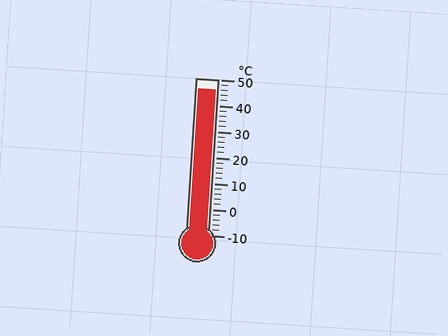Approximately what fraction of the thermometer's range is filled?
The thermometer is filled to approximately 95% of its range.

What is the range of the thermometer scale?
The thermometer scale ranges from -10°C to 50°C.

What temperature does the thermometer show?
The thermometer shows approximately 46°C.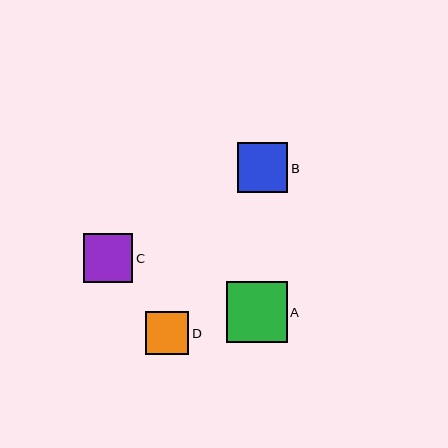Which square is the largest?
Square A is the largest with a size of approximately 61 pixels.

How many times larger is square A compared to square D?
Square A is approximately 1.4 times the size of square D.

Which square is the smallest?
Square D is the smallest with a size of approximately 44 pixels.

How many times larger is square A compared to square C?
Square A is approximately 1.2 times the size of square C.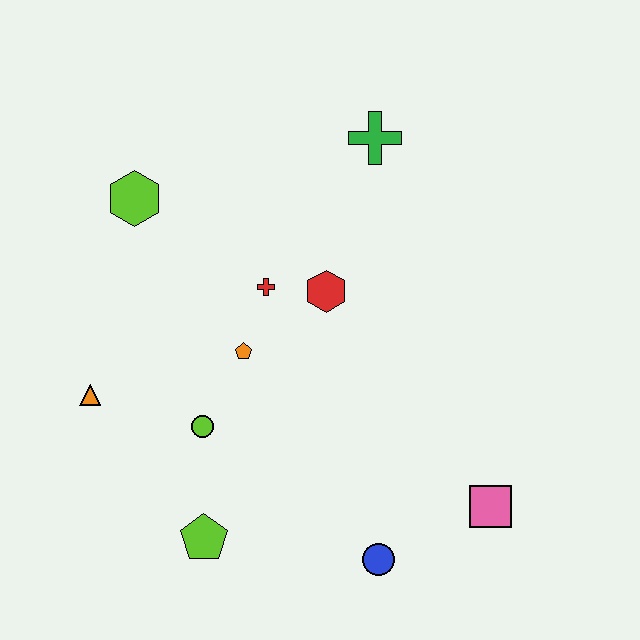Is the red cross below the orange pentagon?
No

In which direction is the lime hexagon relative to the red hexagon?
The lime hexagon is to the left of the red hexagon.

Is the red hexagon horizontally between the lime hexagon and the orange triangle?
No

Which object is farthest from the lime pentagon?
The green cross is farthest from the lime pentagon.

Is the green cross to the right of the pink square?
No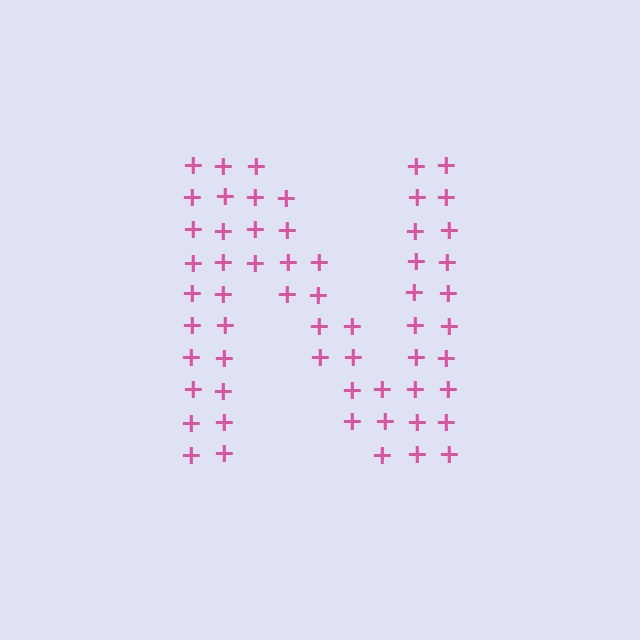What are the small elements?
The small elements are plus signs.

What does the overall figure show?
The overall figure shows the letter N.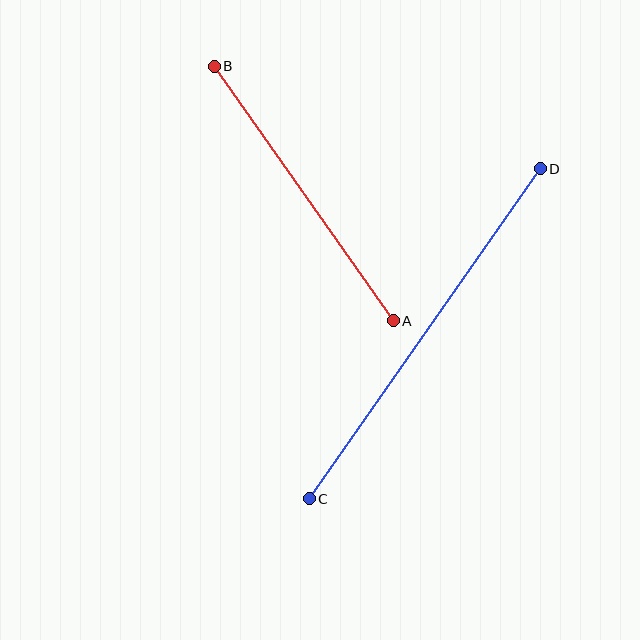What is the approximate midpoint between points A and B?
The midpoint is at approximately (304, 194) pixels.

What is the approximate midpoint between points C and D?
The midpoint is at approximately (425, 334) pixels.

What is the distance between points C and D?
The distance is approximately 403 pixels.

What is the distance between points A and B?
The distance is approximately 311 pixels.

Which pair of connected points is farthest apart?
Points C and D are farthest apart.